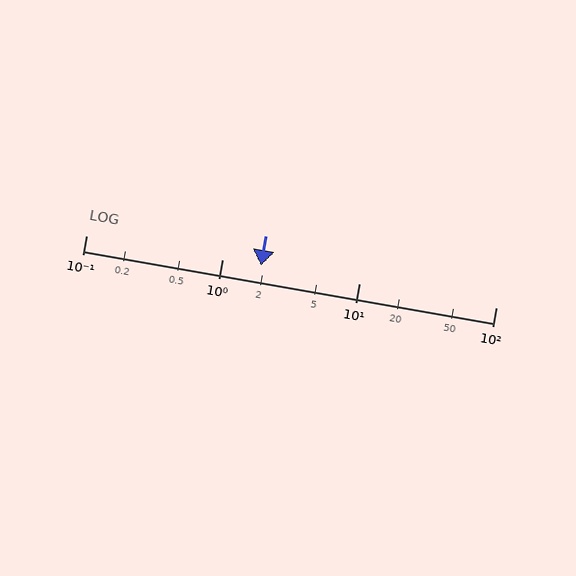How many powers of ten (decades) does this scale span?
The scale spans 3 decades, from 0.1 to 100.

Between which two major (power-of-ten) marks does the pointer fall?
The pointer is between 1 and 10.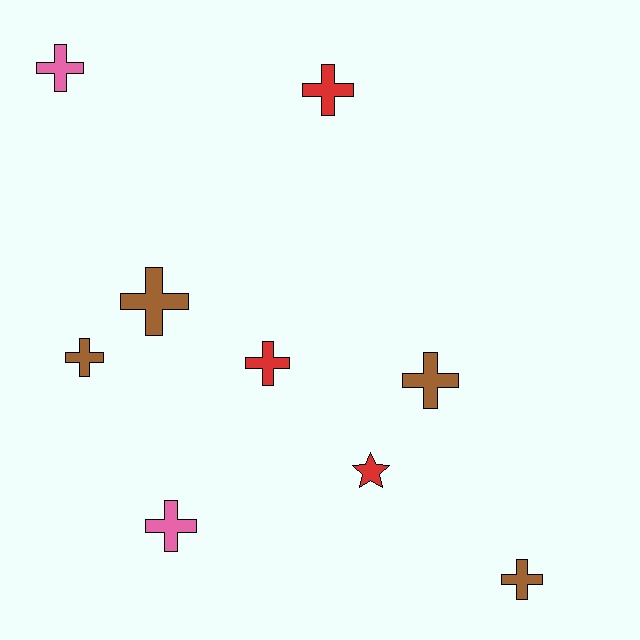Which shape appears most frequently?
Cross, with 8 objects.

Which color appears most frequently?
Brown, with 4 objects.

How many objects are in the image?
There are 9 objects.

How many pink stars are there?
There are no pink stars.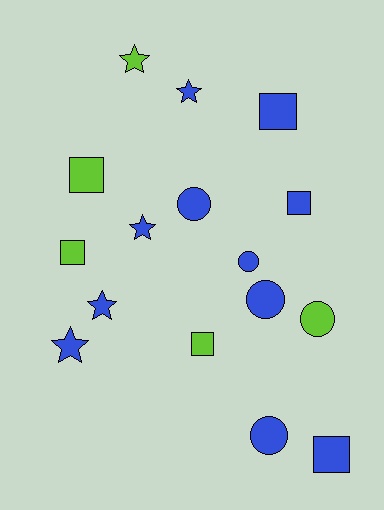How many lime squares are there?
There are 3 lime squares.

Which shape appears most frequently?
Square, with 6 objects.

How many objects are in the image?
There are 16 objects.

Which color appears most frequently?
Blue, with 11 objects.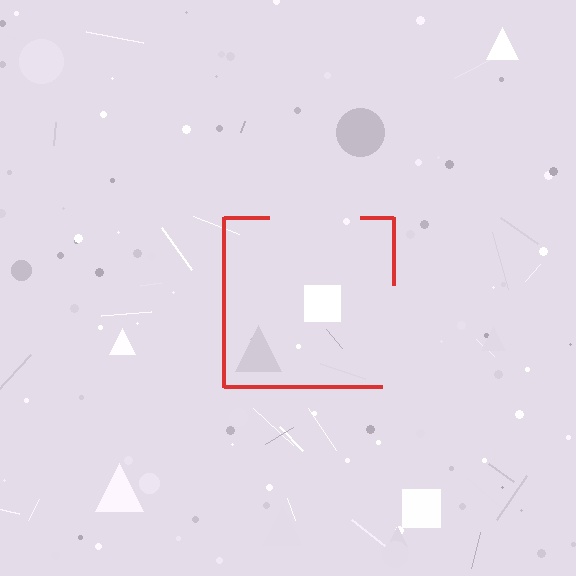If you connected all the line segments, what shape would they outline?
They would outline a square.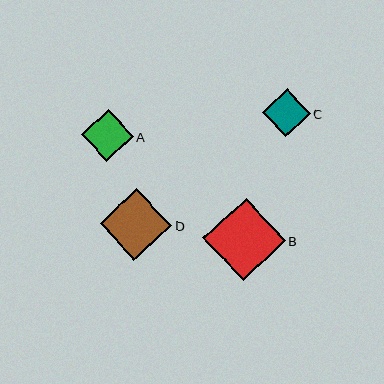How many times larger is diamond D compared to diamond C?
Diamond D is approximately 1.5 times the size of diamond C.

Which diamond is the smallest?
Diamond C is the smallest with a size of approximately 48 pixels.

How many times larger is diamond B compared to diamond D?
Diamond B is approximately 1.2 times the size of diamond D.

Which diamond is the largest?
Diamond B is the largest with a size of approximately 83 pixels.